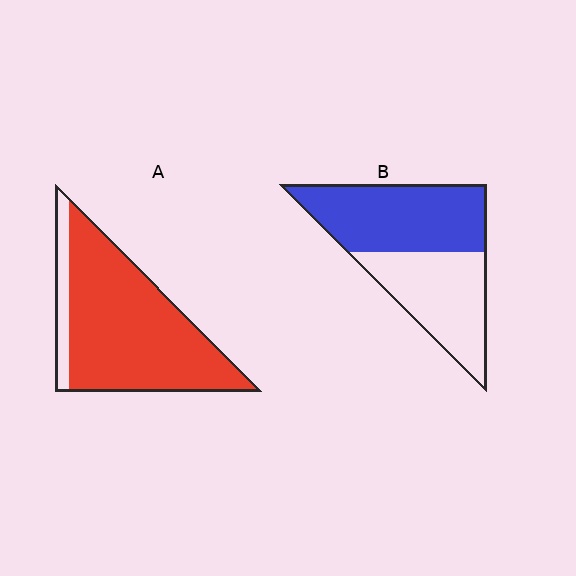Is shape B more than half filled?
Yes.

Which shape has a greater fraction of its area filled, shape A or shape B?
Shape A.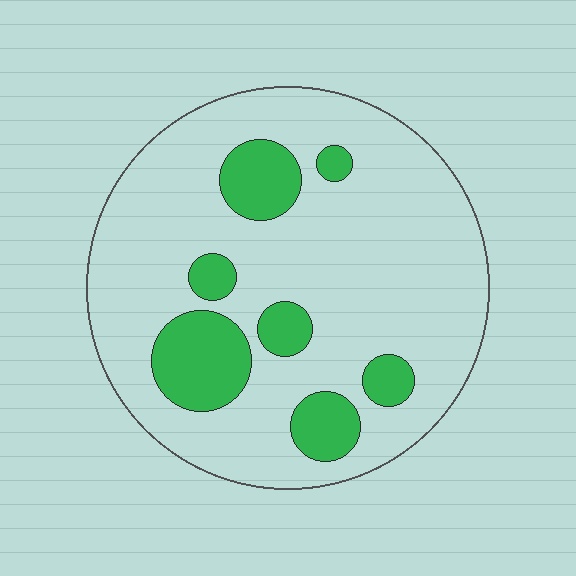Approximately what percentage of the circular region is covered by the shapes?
Approximately 20%.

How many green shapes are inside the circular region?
7.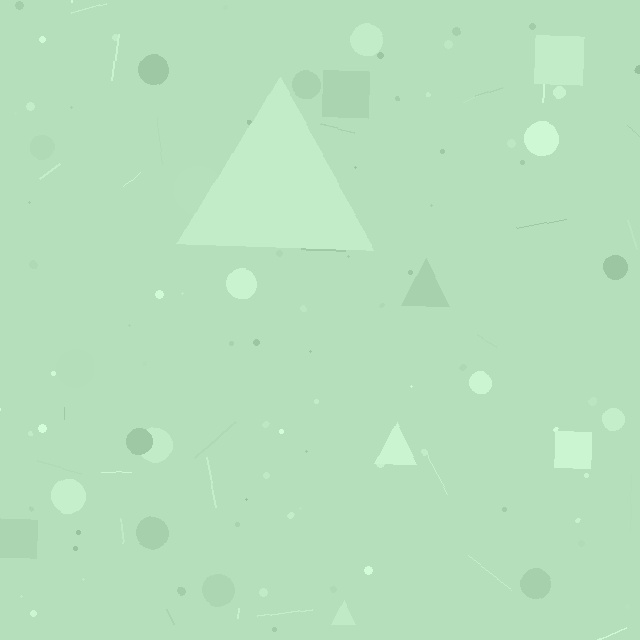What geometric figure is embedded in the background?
A triangle is embedded in the background.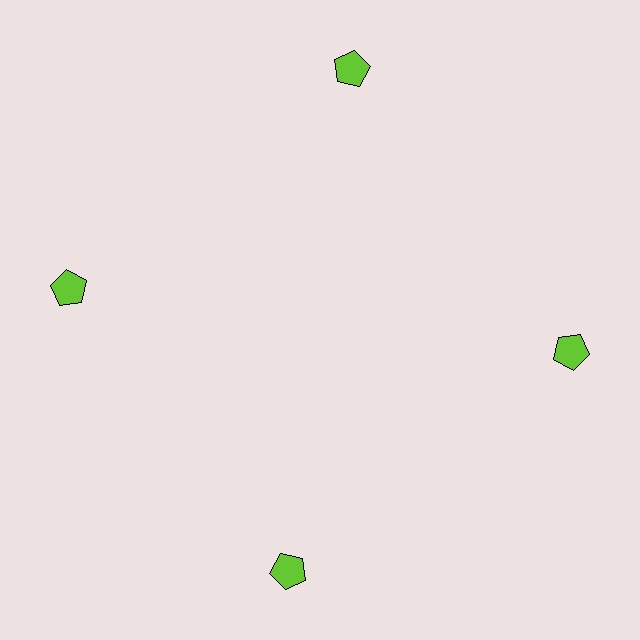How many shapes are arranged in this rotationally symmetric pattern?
There are 4 shapes, arranged in 4 groups of 1.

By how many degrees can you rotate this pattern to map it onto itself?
The pattern maps onto itself every 90 degrees of rotation.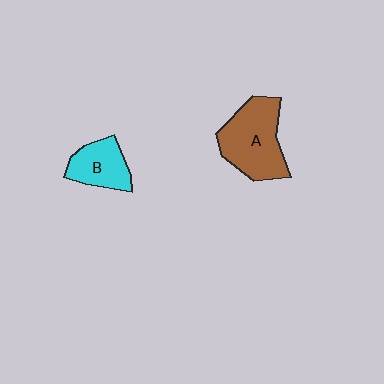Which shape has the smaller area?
Shape B (cyan).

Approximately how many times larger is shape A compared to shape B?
Approximately 1.7 times.